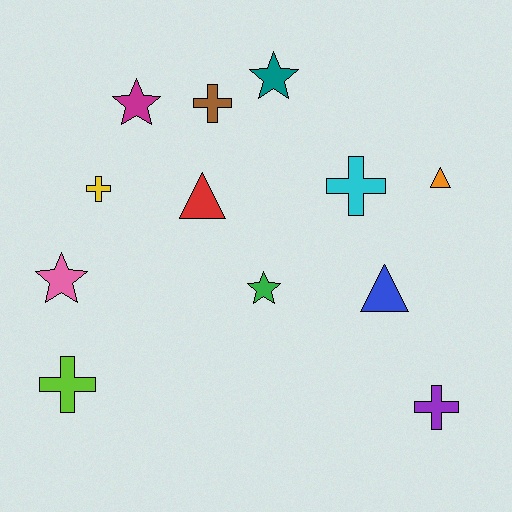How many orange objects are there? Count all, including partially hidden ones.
There is 1 orange object.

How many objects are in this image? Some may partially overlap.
There are 12 objects.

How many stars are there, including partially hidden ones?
There are 4 stars.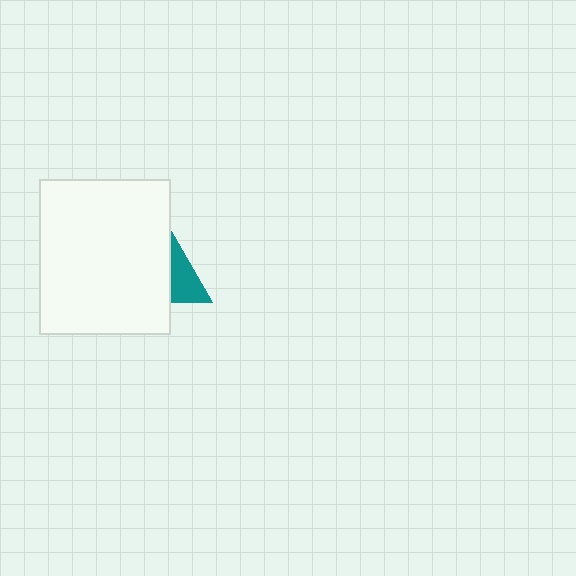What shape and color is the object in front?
The object in front is a white rectangle.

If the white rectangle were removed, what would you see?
You would see the complete teal triangle.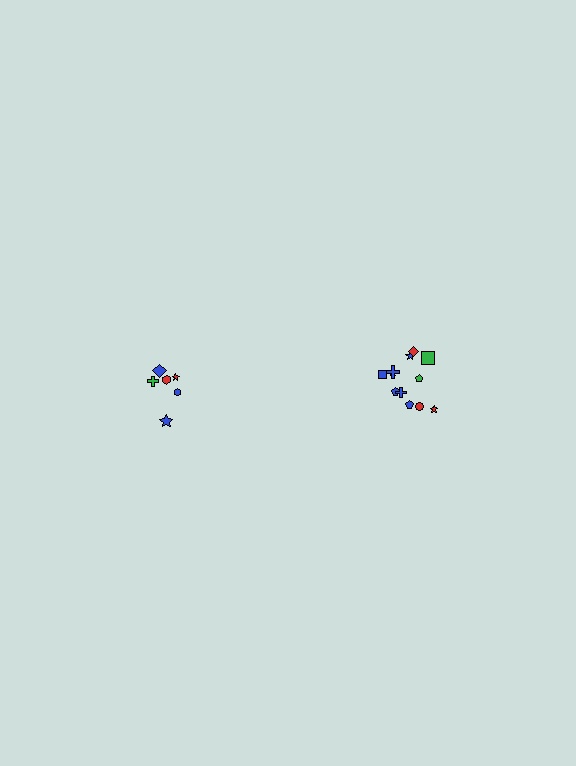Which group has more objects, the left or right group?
The right group.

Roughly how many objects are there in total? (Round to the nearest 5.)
Roughly 20 objects in total.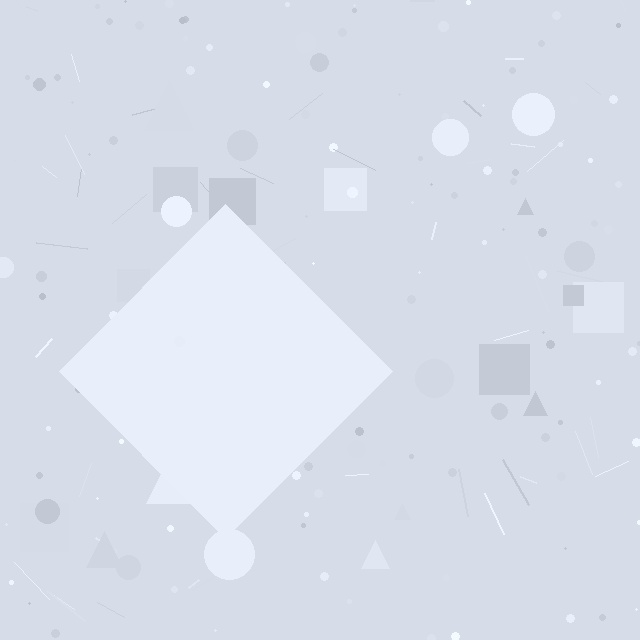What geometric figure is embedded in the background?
A diamond is embedded in the background.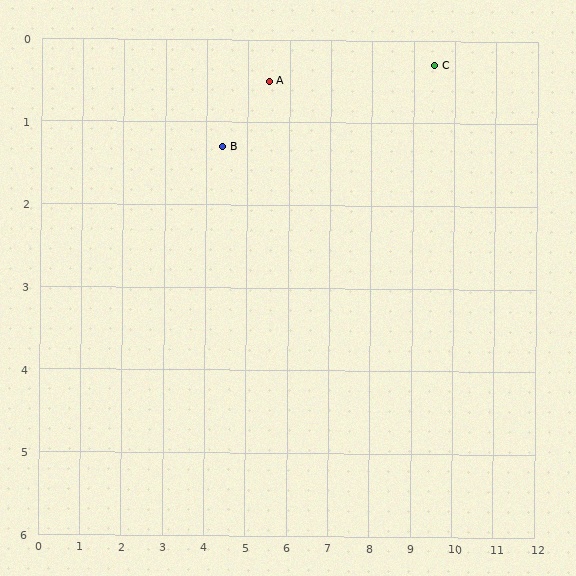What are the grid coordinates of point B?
Point B is at approximately (4.4, 1.3).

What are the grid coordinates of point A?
Point A is at approximately (5.5, 0.5).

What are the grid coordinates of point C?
Point C is at approximately (9.5, 0.3).